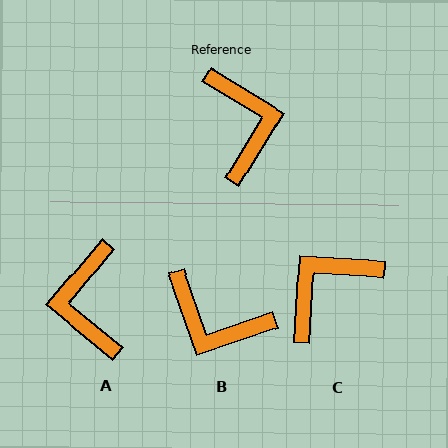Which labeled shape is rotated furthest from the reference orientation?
A, about 172 degrees away.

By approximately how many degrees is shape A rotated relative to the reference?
Approximately 172 degrees counter-clockwise.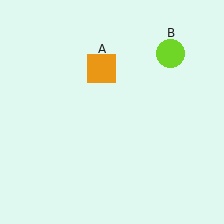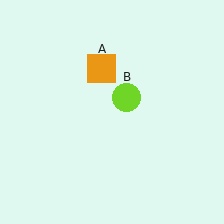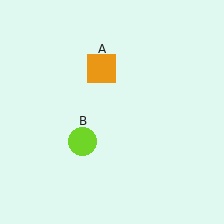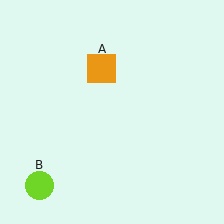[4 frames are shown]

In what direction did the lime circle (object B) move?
The lime circle (object B) moved down and to the left.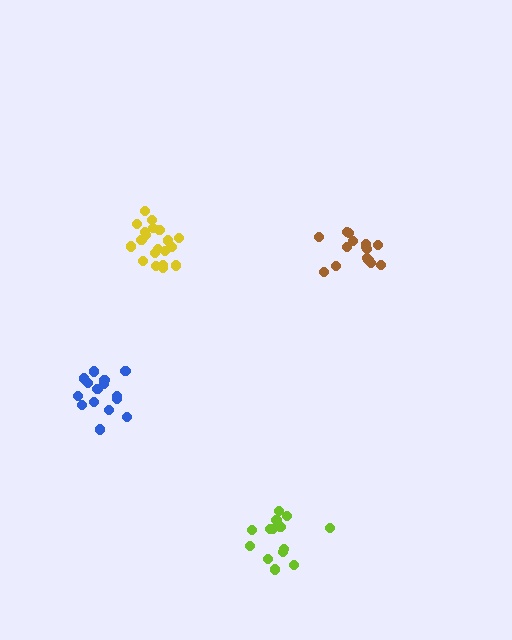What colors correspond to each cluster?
The clusters are colored: yellow, brown, blue, lime.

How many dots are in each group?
Group 1: 20 dots, Group 2: 15 dots, Group 3: 15 dots, Group 4: 15 dots (65 total).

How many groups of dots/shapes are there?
There are 4 groups.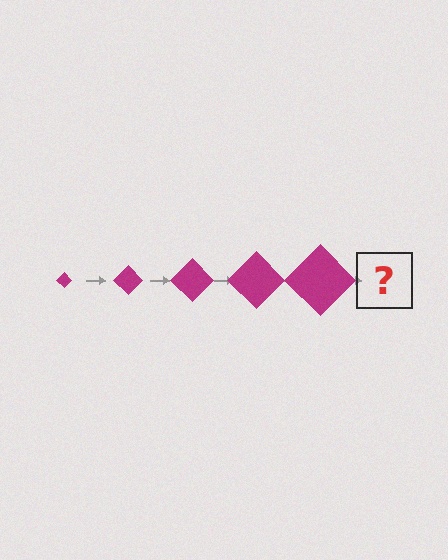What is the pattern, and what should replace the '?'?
The pattern is that the diamond gets progressively larger each step. The '?' should be a magenta diamond, larger than the previous one.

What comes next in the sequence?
The next element should be a magenta diamond, larger than the previous one.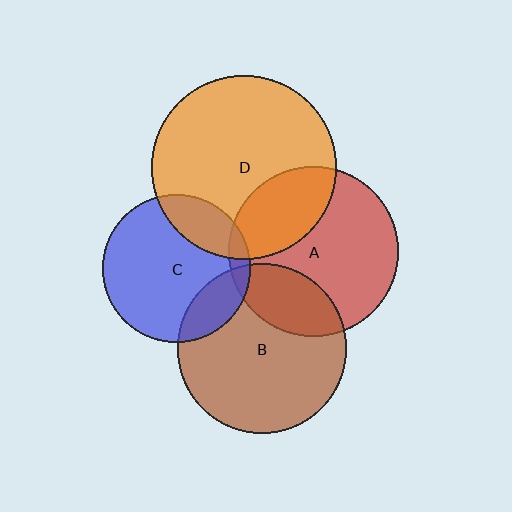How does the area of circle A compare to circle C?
Approximately 1.3 times.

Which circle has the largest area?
Circle D (orange).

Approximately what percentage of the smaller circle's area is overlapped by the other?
Approximately 5%.